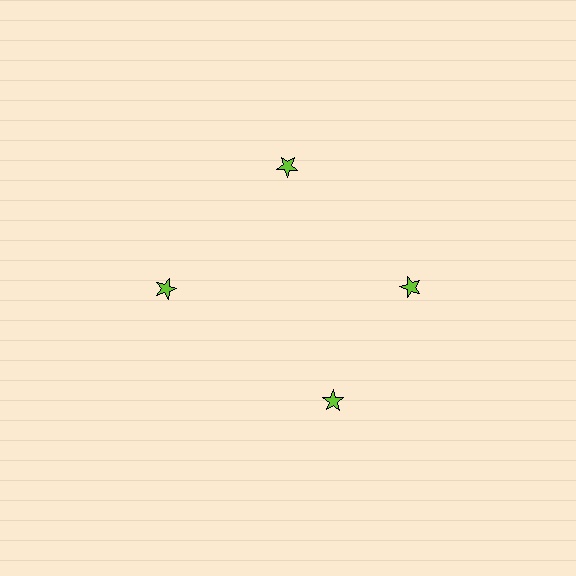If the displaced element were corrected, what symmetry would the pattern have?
It would have 4-fold rotational symmetry — the pattern would map onto itself every 90 degrees.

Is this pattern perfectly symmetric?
No. The 4 lime stars are arranged in a ring, but one element near the 6 o'clock position is rotated out of alignment along the ring, breaking the 4-fold rotational symmetry.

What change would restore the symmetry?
The symmetry would be restored by rotating it back into even spacing with its neighbors so that all 4 stars sit at equal angles and equal distance from the center.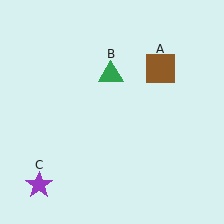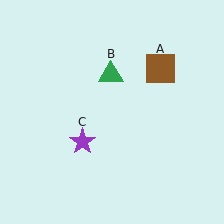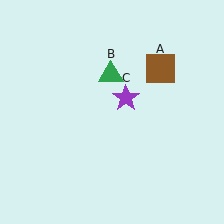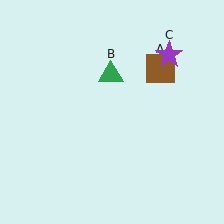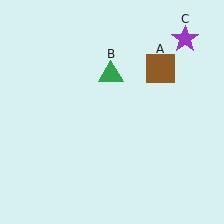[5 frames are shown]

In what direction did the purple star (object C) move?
The purple star (object C) moved up and to the right.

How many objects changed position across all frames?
1 object changed position: purple star (object C).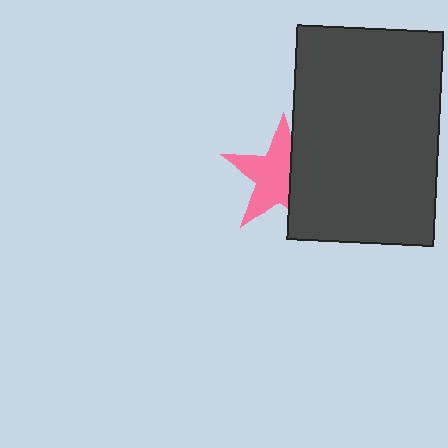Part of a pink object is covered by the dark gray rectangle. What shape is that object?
It is a star.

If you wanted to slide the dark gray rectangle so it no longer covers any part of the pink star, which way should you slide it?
Slide it right — that is the most direct way to separate the two shapes.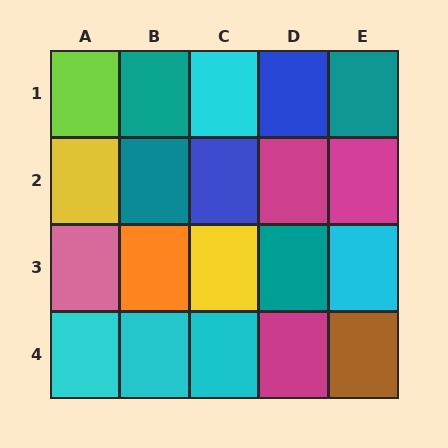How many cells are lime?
1 cell is lime.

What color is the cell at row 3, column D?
Teal.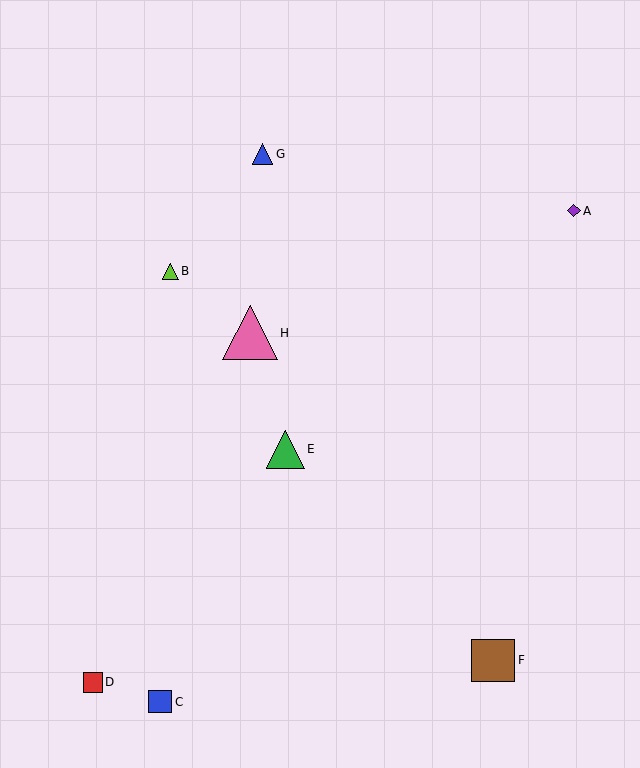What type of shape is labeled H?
Shape H is a pink triangle.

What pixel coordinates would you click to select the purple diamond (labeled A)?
Click at (574, 211) to select the purple diamond A.